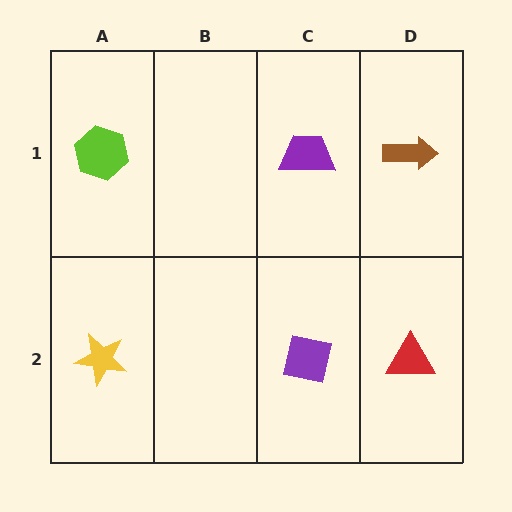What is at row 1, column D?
A brown arrow.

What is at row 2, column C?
A purple square.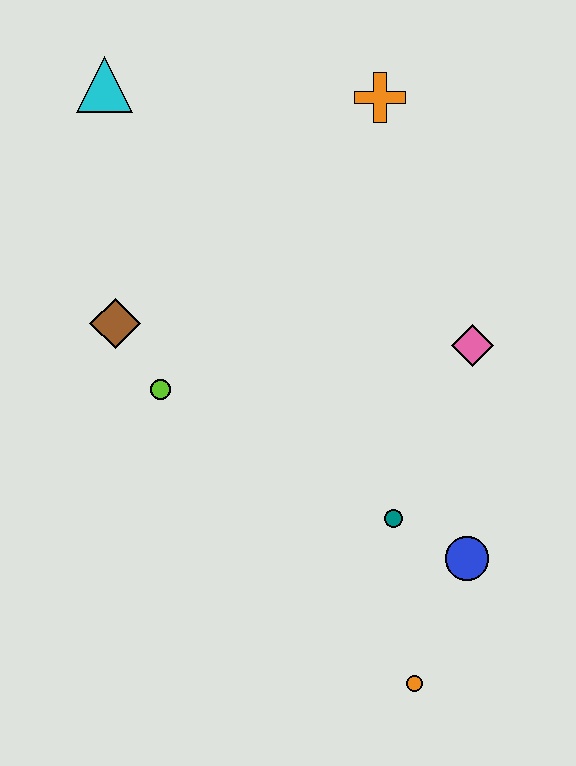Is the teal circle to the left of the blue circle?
Yes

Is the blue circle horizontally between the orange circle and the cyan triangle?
No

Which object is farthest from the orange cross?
The orange circle is farthest from the orange cross.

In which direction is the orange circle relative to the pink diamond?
The orange circle is below the pink diamond.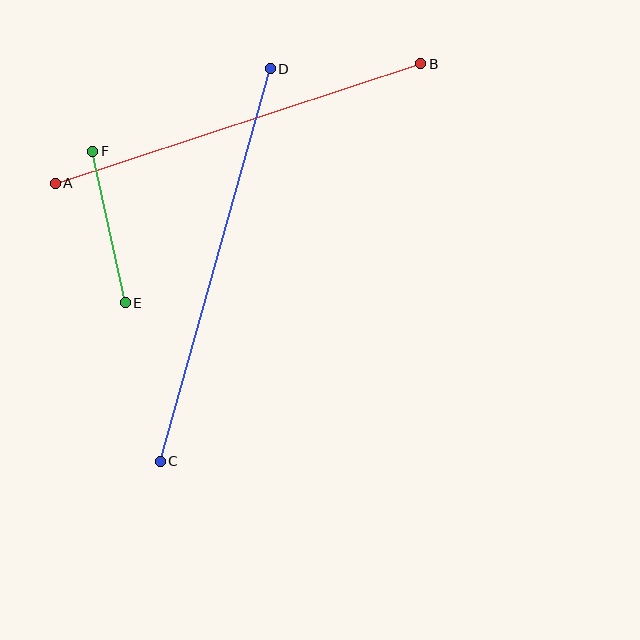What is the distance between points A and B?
The distance is approximately 385 pixels.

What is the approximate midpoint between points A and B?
The midpoint is at approximately (238, 123) pixels.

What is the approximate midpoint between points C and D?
The midpoint is at approximately (215, 265) pixels.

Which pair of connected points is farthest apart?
Points C and D are farthest apart.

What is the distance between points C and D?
The distance is approximately 408 pixels.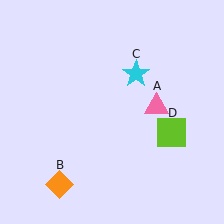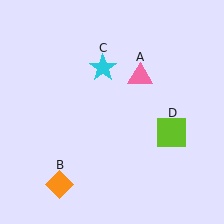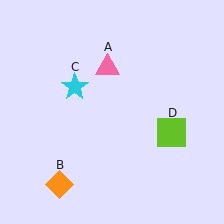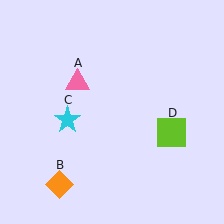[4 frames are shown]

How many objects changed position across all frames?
2 objects changed position: pink triangle (object A), cyan star (object C).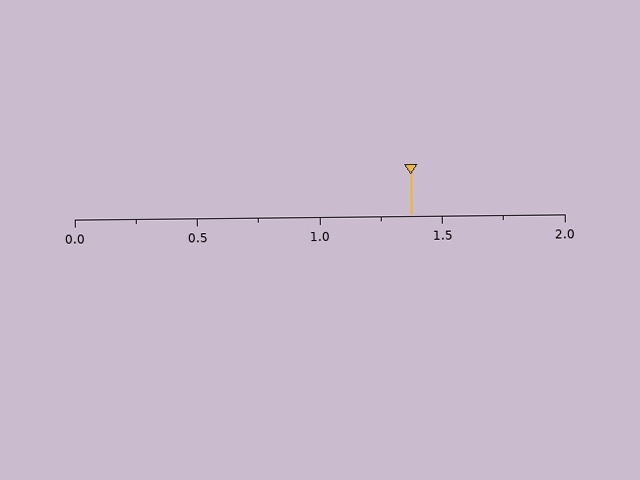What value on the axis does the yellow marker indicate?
The marker indicates approximately 1.38.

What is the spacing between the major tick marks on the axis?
The major ticks are spaced 0.5 apart.